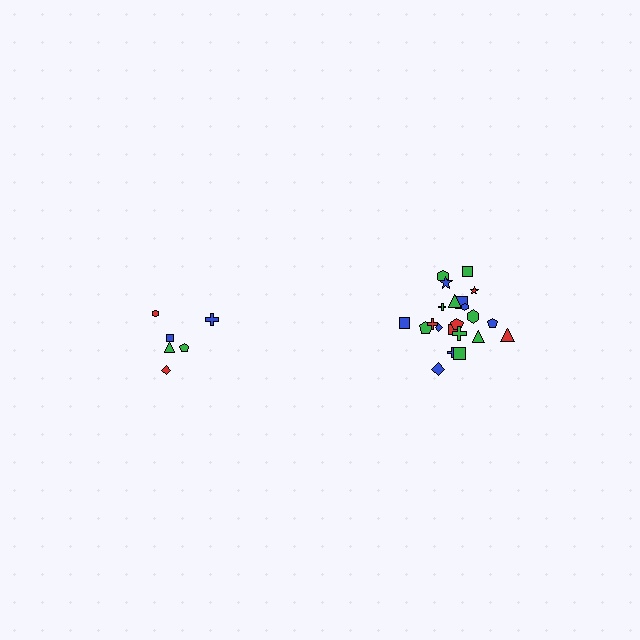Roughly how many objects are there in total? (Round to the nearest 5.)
Roughly 30 objects in total.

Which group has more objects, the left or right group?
The right group.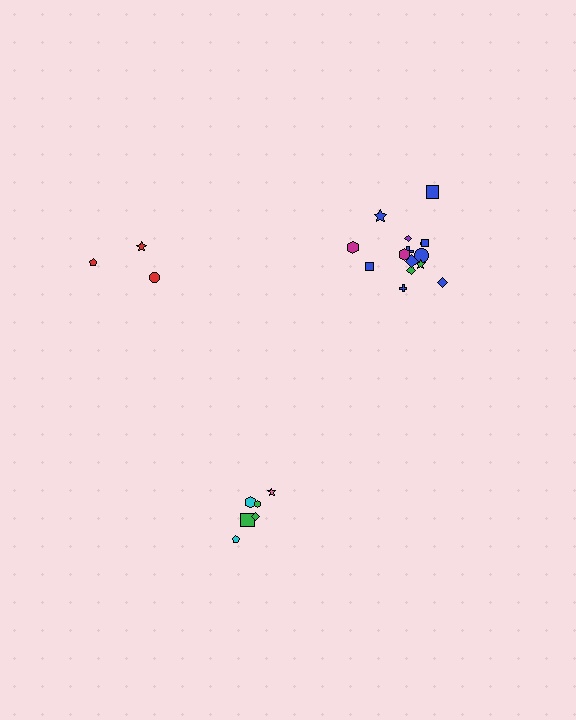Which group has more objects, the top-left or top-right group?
The top-right group.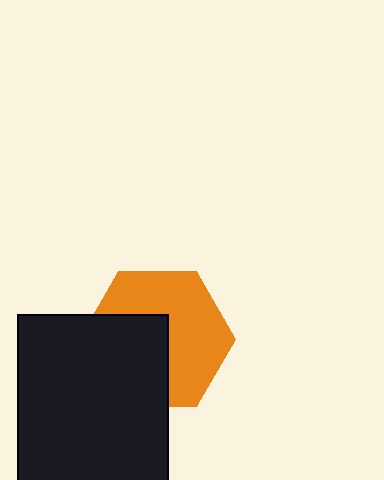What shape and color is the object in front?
The object in front is a black rectangle.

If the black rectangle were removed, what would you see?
You would see the complete orange hexagon.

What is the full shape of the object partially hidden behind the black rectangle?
The partially hidden object is an orange hexagon.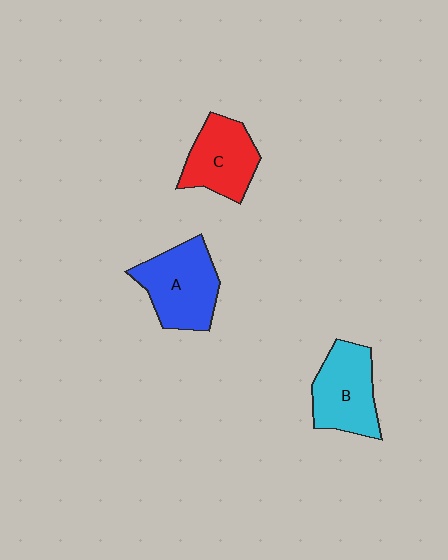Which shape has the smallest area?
Shape C (red).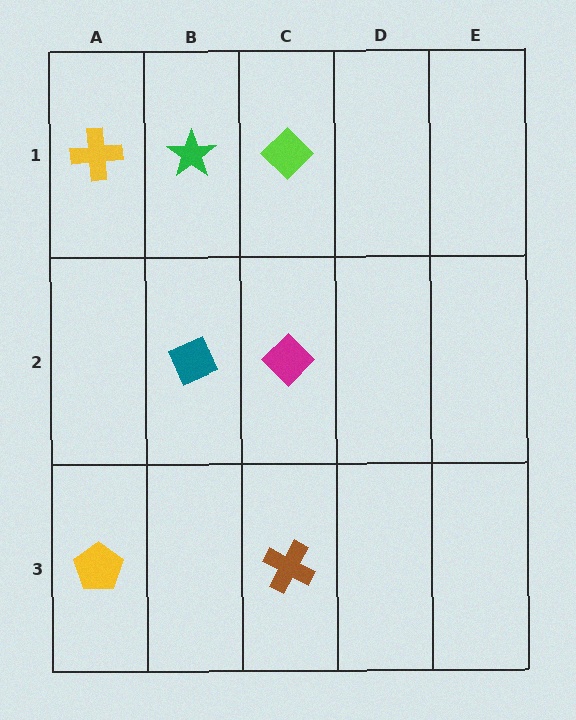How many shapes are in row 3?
2 shapes.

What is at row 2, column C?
A magenta diamond.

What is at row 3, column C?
A brown cross.